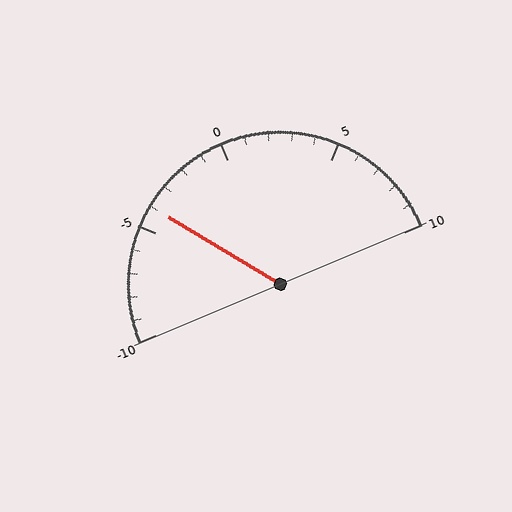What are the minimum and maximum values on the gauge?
The gauge ranges from -10 to 10.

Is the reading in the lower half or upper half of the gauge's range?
The reading is in the lower half of the range (-10 to 10).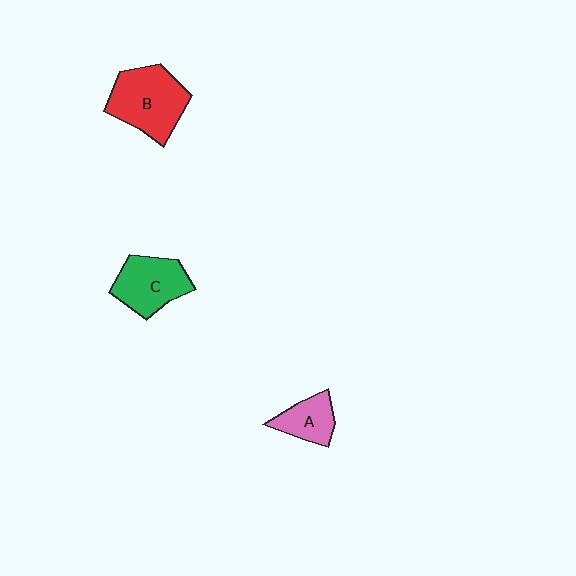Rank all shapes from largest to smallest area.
From largest to smallest: B (red), C (green), A (pink).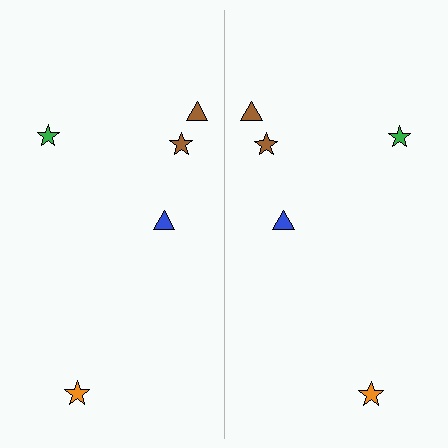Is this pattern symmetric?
Yes, this pattern has bilateral (reflection) symmetry.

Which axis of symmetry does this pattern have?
The pattern has a vertical axis of symmetry running through the center of the image.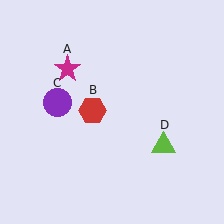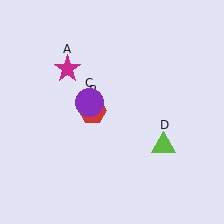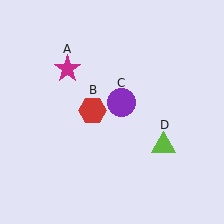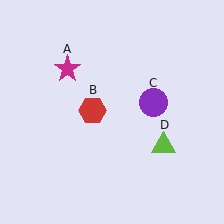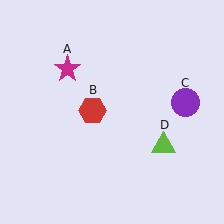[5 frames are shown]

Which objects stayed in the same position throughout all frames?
Magenta star (object A) and red hexagon (object B) and lime triangle (object D) remained stationary.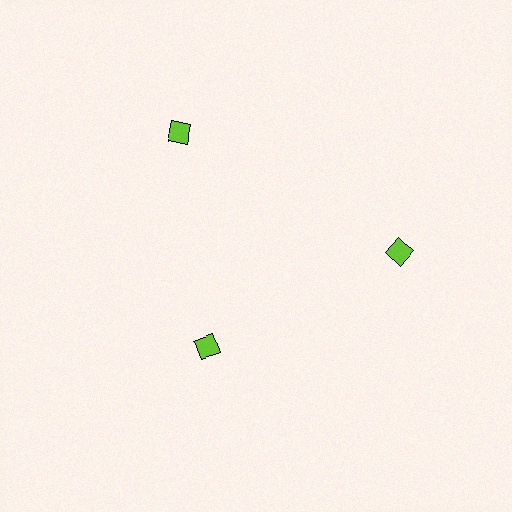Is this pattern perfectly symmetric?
No. The 3 lime diamonds are arranged in a ring, but one element near the 7 o'clock position is pulled inward toward the center, breaking the 3-fold rotational symmetry.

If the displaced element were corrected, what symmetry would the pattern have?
It would have 3-fold rotational symmetry — the pattern would map onto itself every 120 degrees.